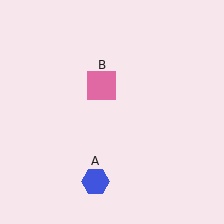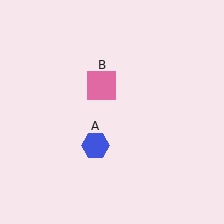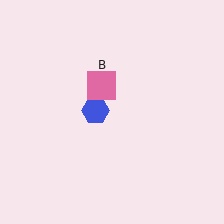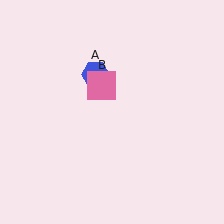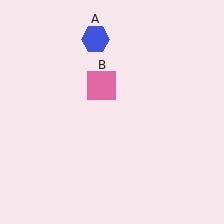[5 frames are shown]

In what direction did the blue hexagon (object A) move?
The blue hexagon (object A) moved up.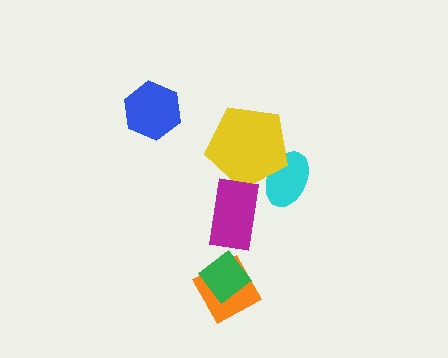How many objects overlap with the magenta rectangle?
0 objects overlap with the magenta rectangle.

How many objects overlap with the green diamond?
1 object overlaps with the green diamond.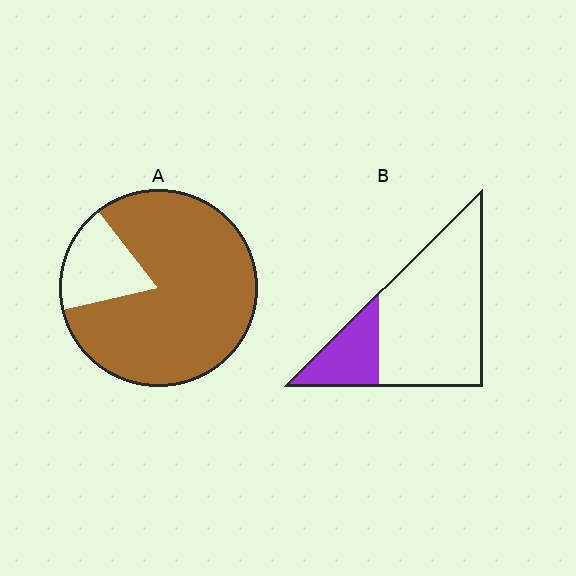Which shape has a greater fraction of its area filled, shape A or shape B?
Shape A.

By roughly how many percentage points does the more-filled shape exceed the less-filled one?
By roughly 60 percentage points (A over B).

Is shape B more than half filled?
No.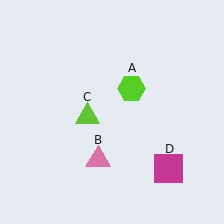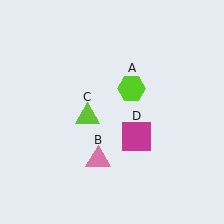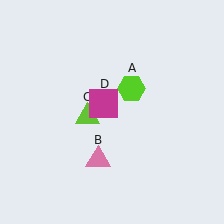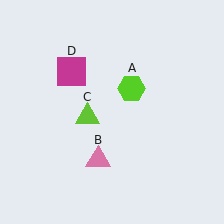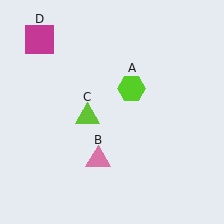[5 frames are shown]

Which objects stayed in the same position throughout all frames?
Lime hexagon (object A) and pink triangle (object B) and lime triangle (object C) remained stationary.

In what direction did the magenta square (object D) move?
The magenta square (object D) moved up and to the left.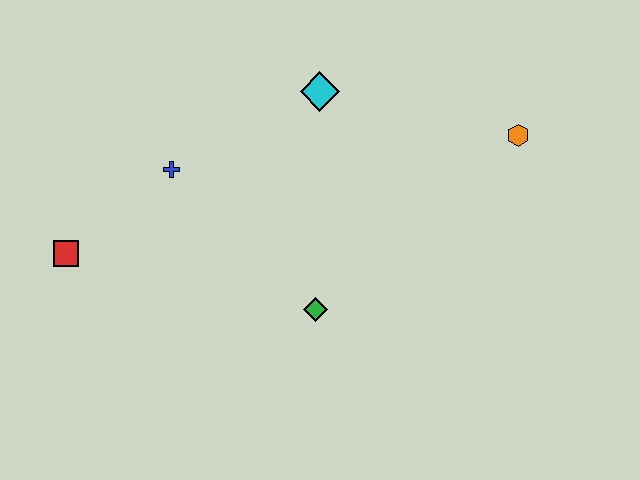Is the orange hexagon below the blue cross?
No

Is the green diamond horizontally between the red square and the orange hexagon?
Yes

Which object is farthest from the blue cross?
The orange hexagon is farthest from the blue cross.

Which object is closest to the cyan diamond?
The blue cross is closest to the cyan diamond.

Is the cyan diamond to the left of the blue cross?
No